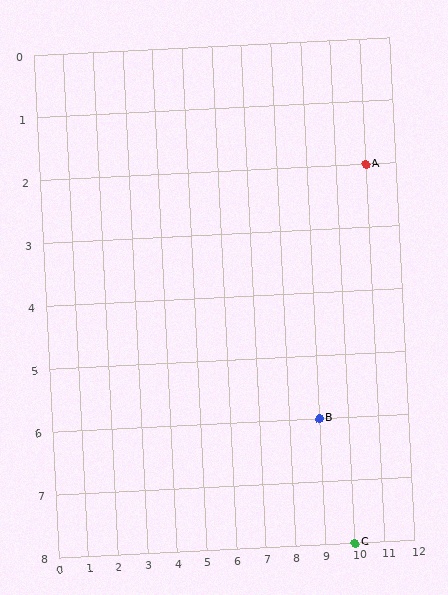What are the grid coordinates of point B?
Point B is at grid coordinates (9, 6).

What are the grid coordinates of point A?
Point A is at grid coordinates (11, 2).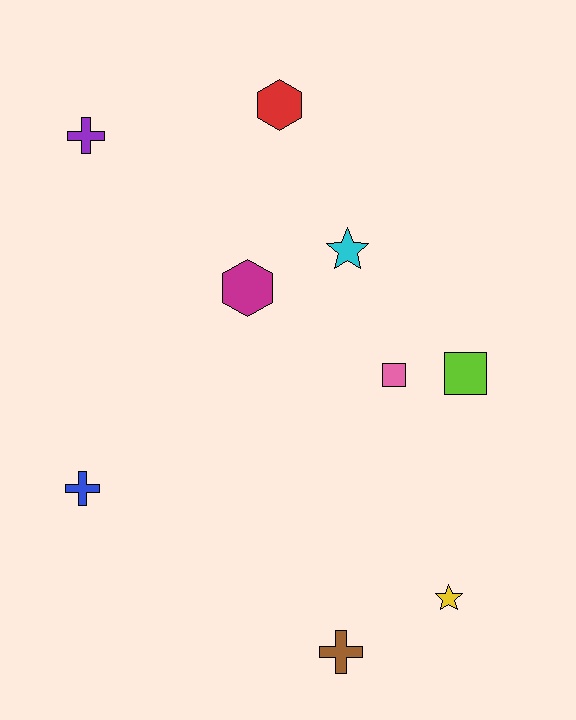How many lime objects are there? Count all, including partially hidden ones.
There is 1 lime object.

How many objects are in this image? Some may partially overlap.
There are 9 objects.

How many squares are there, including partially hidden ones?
There are 2 squares.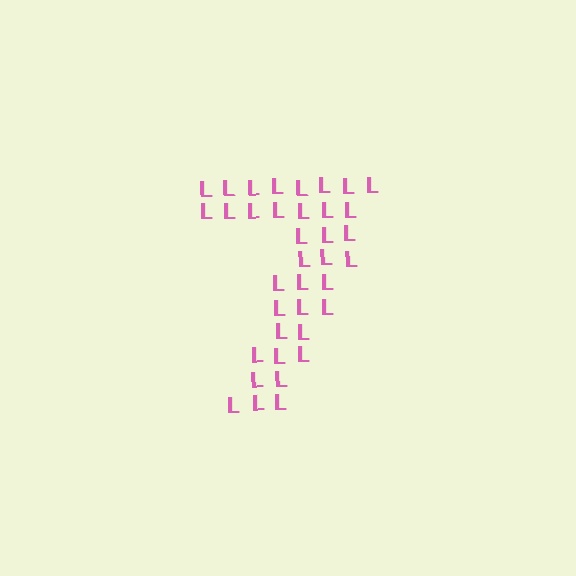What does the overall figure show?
The overall figure shows the digit 7.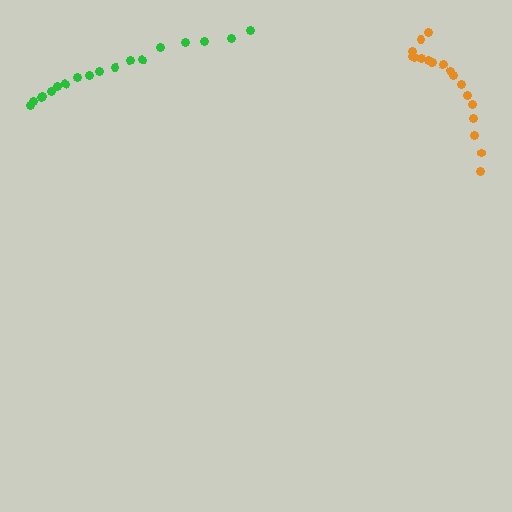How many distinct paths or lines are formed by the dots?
There are 2 distinct paths.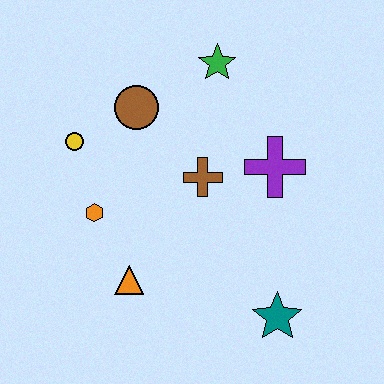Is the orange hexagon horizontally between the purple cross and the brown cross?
No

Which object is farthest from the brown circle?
The teal star is farthest from the brown circle.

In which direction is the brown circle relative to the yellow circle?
The brown circle is to the right of the yellow circle.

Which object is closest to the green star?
The brown circle is closest to the green star.